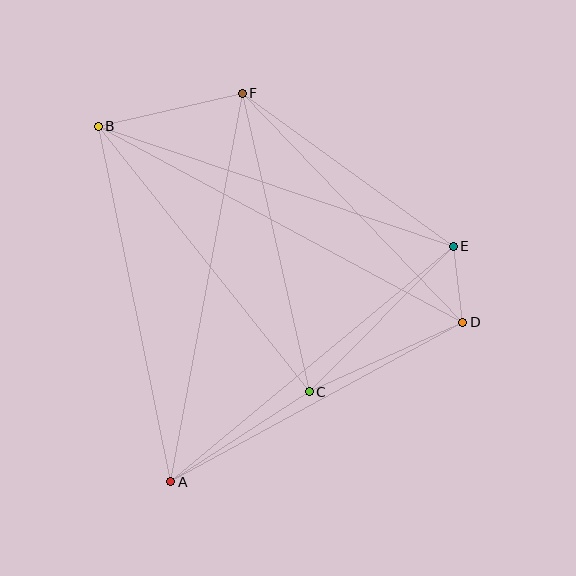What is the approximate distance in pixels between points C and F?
The distance between C and F is approximately 306 pixels.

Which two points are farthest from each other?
Points B and D are farthest from each other.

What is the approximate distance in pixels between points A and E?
The distance between A and E is approximately 368 pixels.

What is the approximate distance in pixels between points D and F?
The distance between D and F is approximately 318 pixels.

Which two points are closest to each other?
Points D and E are closest to each other.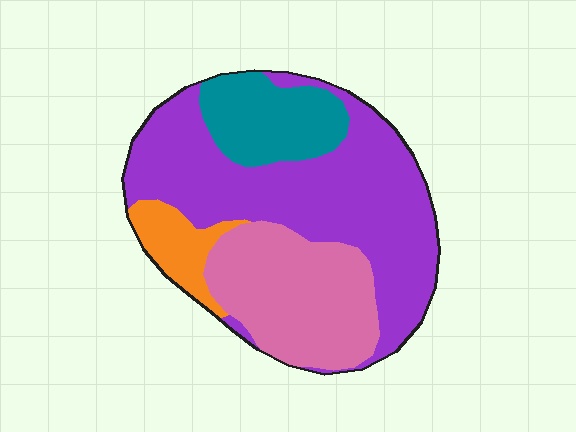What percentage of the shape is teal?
Teal takes up about one sixth (1/6) of the shape.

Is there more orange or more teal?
Teal.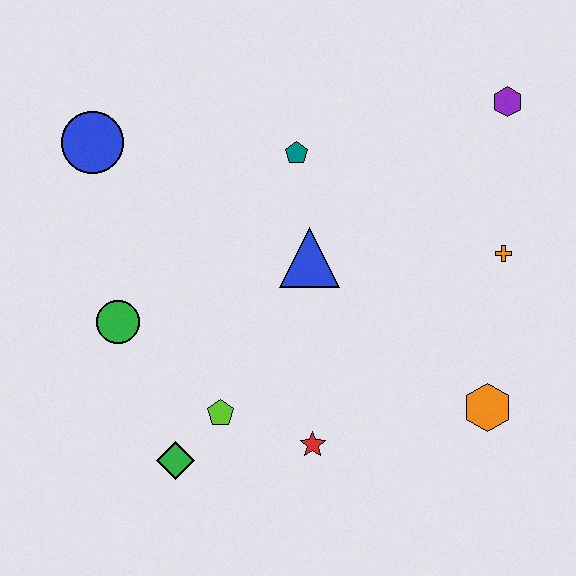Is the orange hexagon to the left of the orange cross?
Yes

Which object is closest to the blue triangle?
The teal pentagon is closest to the blue triangle.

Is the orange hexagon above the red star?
Yes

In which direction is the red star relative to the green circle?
The red star is to the right of the green circle.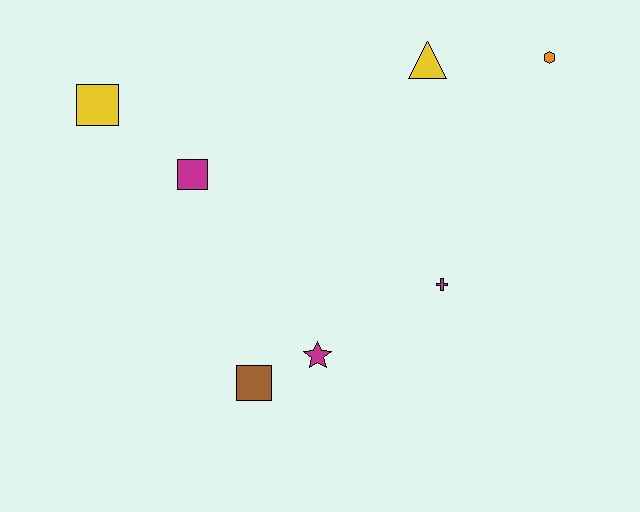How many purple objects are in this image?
There are no purple objects.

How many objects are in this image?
There are 7 objects.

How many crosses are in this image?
There is 1 cross.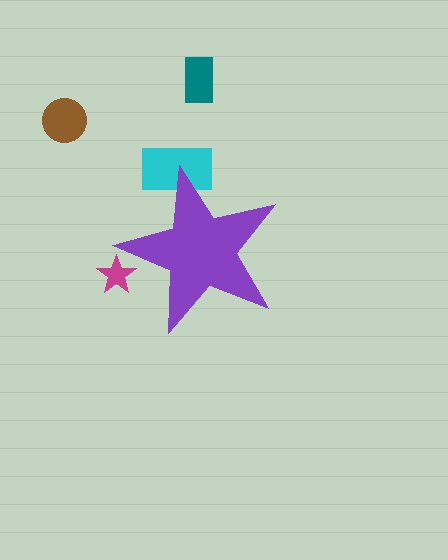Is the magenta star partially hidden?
Yes, the magenta star is partially hidden behind the purple star.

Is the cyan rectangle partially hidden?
Yes, the cyan rectangle is partially hidden behind the purple star.